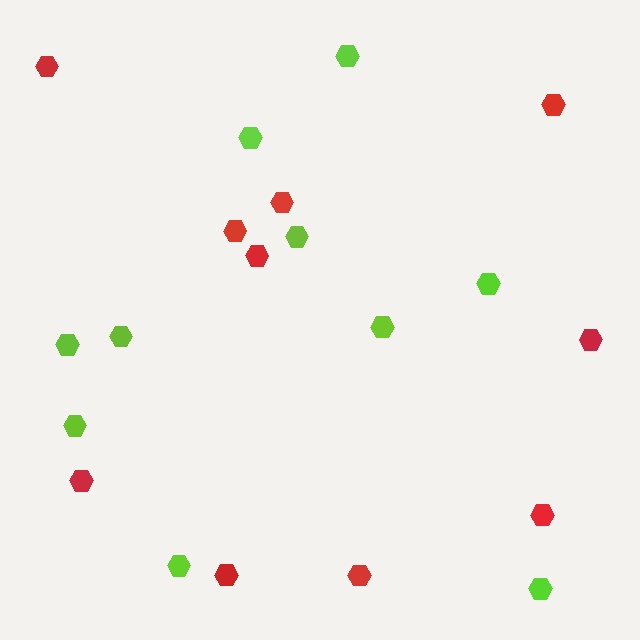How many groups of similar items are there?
There are 2 groups: one group of lime hexagons (10) and one group of red hexagons (10).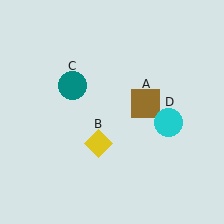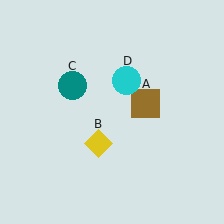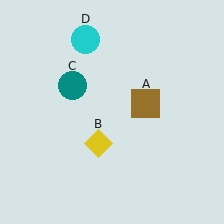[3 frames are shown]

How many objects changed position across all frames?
1 object changed position: cyan circle (object D).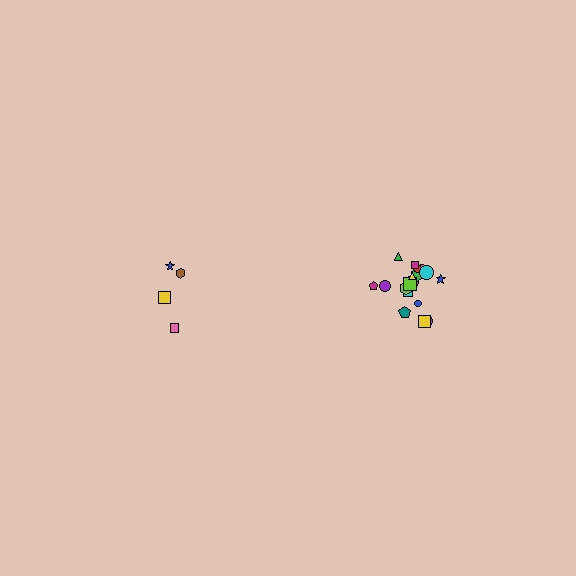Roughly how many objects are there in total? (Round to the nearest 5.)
Roughly 20 objects in total.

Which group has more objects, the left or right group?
The right group.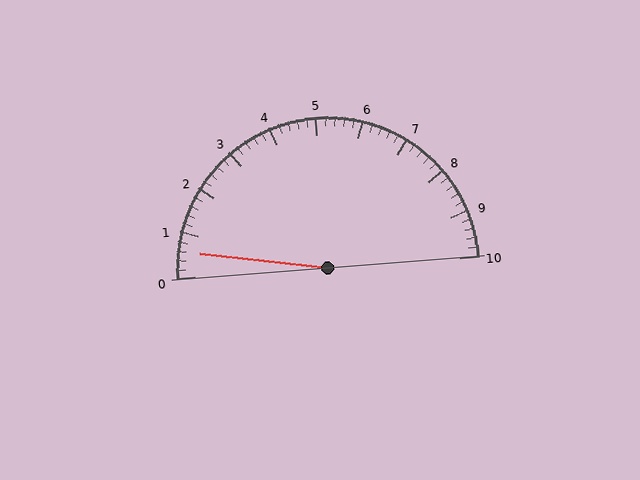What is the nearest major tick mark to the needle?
The nearest major tick mark is 1.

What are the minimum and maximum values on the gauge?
The gauge ranges from 0 to 10.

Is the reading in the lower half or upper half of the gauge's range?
The reading is in the lower half of the range (0 to 10).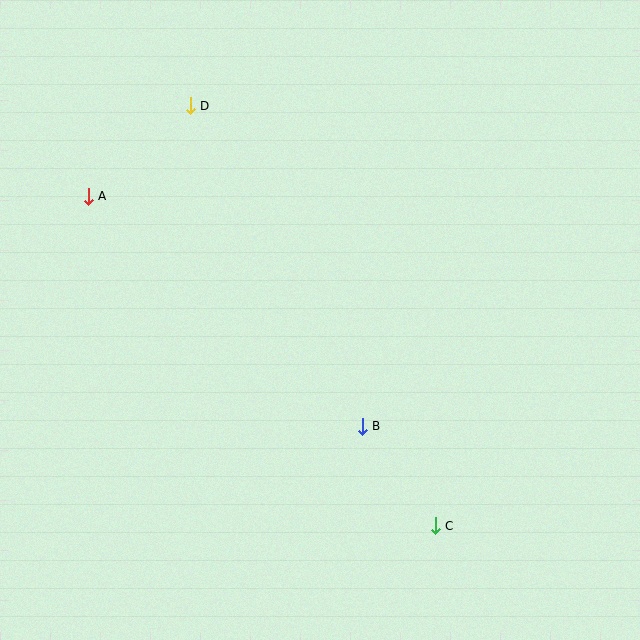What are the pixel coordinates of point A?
Point A is at (88, 196).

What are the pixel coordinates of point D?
Point D is at (190, 106).